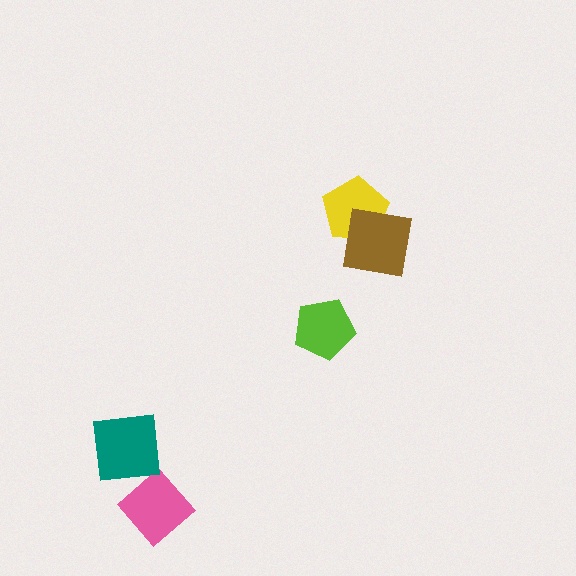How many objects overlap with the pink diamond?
0 objects overlap with the pink diamond.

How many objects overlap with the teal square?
0 objects overlap with the teal square.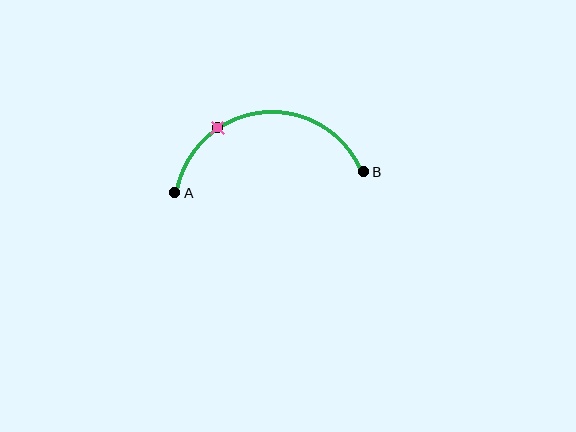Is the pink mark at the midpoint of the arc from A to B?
No. The pink mark lies on the arc but is closer to endpoint A. The arc midpoint would be at the point on the curve equidistant along the arc from both A and B.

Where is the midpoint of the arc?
The arc midpoint is the point on the curve farthest from the straight line joining A and B. It sits above that line.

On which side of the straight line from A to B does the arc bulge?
The arc bulges above the straight line connecting A and B.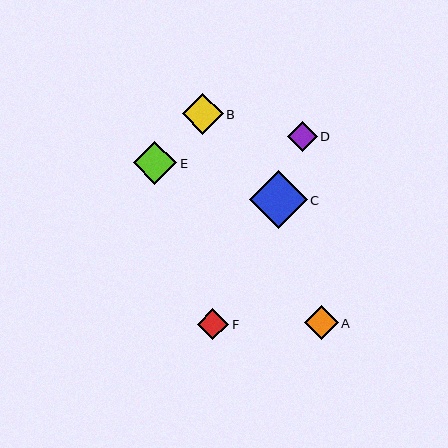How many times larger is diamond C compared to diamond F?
Diamond C is approximately 1.8 times the size of diamond F.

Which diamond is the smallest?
Diamond D is the smallest with a size of approximately 30 pixels.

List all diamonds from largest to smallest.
From largest to smallest: C, E, B, A, F, D.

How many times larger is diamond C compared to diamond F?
Diamond C is approximately 1.8 times the size of diamond F.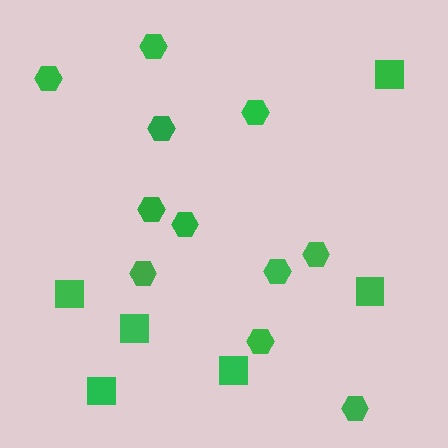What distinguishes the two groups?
There are 2 groups: one group of hexagons (11) and one group of squares (6).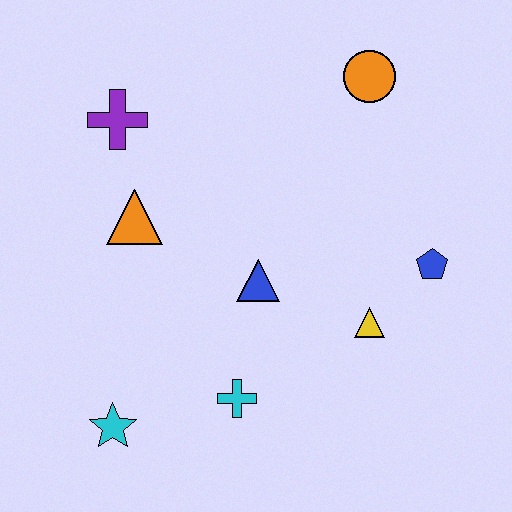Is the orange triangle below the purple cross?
Yes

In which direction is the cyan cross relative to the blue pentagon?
The cyan cross is to the left of the blue pentagon.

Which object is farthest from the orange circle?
The cyan star is farthest from the orange circle.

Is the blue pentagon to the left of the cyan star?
No